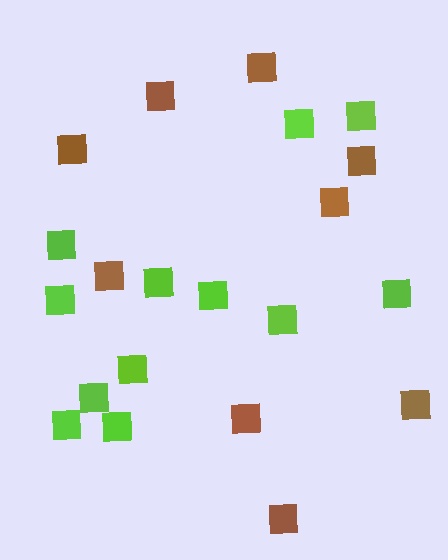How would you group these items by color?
There are 2 groups: one group of brown squares (9) and one group of lime squares (12).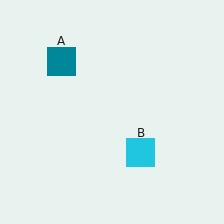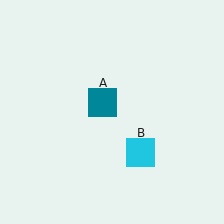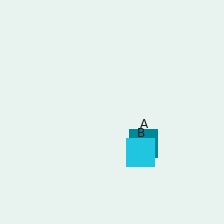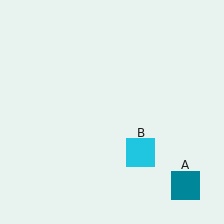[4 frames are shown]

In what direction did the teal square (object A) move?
The teal square (object A) moved down and to the right.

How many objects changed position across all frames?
1 object changed position: teal square (object A).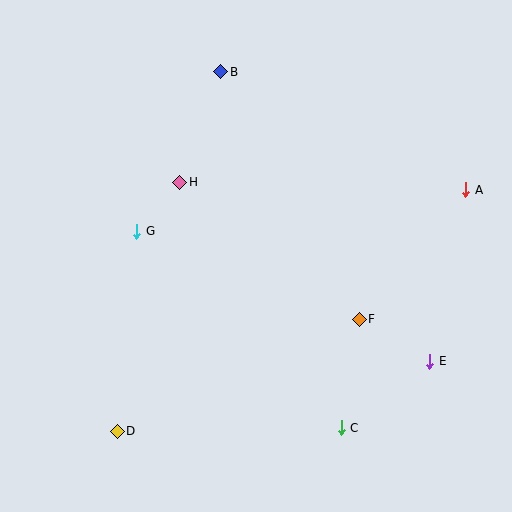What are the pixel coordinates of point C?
Point C is at (341, 428).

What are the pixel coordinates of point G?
Point G is at (137, 231).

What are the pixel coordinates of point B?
Point B is at (221, 72).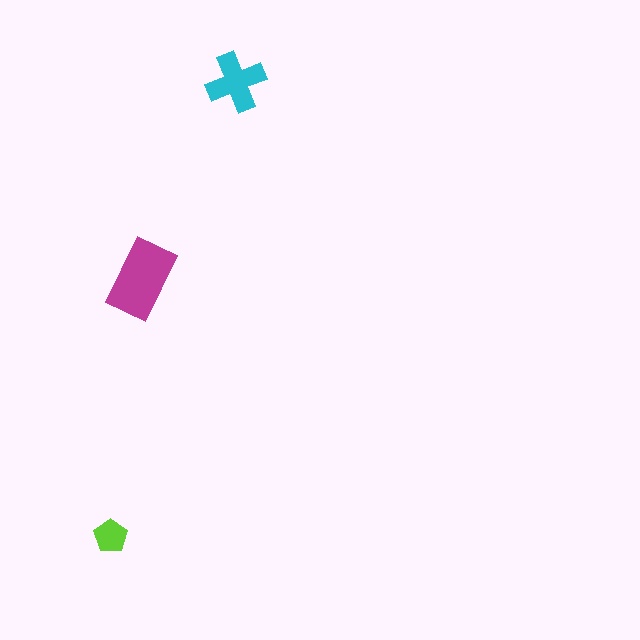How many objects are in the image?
There are 3 objects in the image.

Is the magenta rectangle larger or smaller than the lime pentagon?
Larger.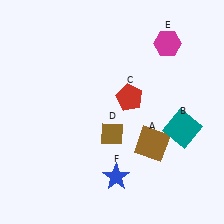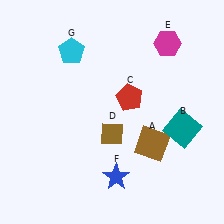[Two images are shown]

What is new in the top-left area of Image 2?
A cyan pentagon (G) was added in the top-left area of Image 2.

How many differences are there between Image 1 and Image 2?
There is 1 difference between the two images.